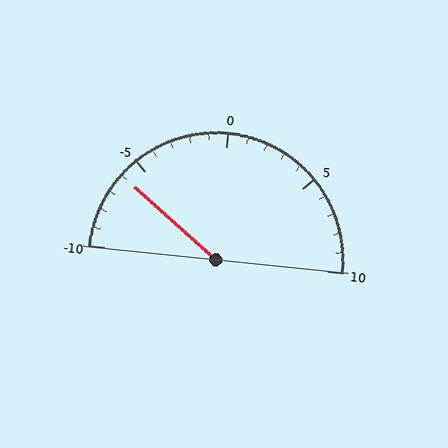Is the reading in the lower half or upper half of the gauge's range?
The reading is in the lower half of the range (-10 to 10).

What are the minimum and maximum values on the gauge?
The gauge ranges from -10 to 10.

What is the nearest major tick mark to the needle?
The nearest major tick mark is -5.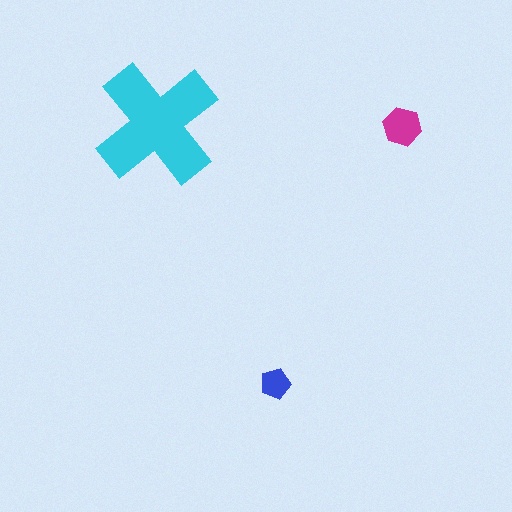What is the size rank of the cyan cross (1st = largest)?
1st.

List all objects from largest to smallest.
The cyan cross, the magenta hexagon, the blue pentagon.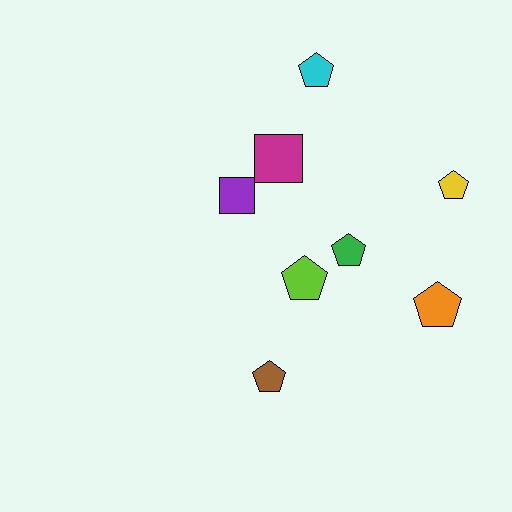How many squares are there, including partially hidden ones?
There are 2 squares.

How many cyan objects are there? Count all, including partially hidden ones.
There is 1 cyan object.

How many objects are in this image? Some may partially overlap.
There are 8 objects.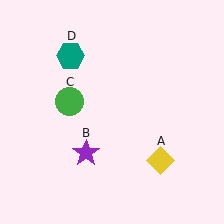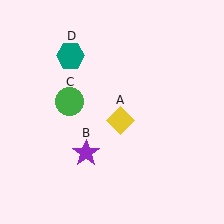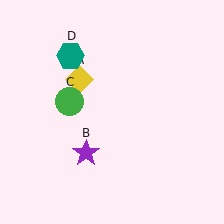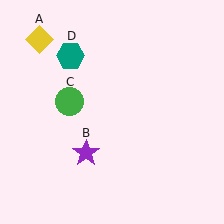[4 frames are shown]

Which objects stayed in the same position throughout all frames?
Purple star (object B) and green circle (object C) and teal hexagon (object D) remained stationary.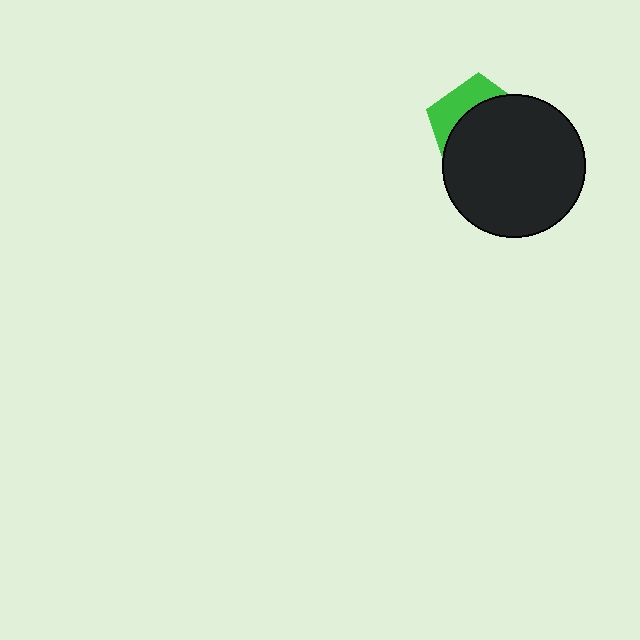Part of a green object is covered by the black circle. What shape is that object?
It is a pentagon.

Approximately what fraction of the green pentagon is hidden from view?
Roughly 68% of the green pentagon is hidden behind the black circle.